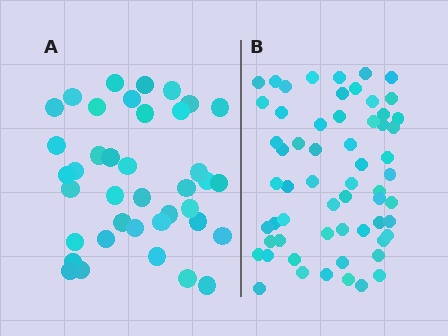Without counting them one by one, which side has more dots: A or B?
Region B (the right region) has more dots.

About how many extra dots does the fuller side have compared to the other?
Region B has approximately 20 more dots than region A.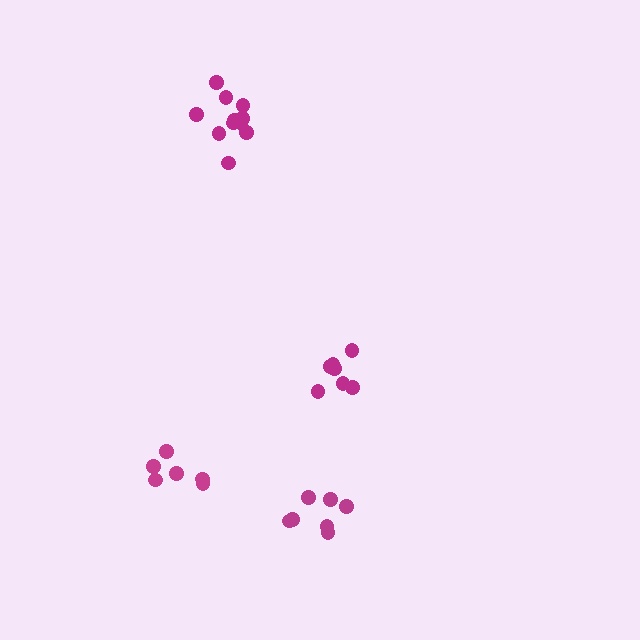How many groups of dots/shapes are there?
There are 4 groups.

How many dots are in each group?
Group 1: 7 dots, Group 2: 12 dots, Group 3: 6 dots, Group 4: 7 dots (32 total).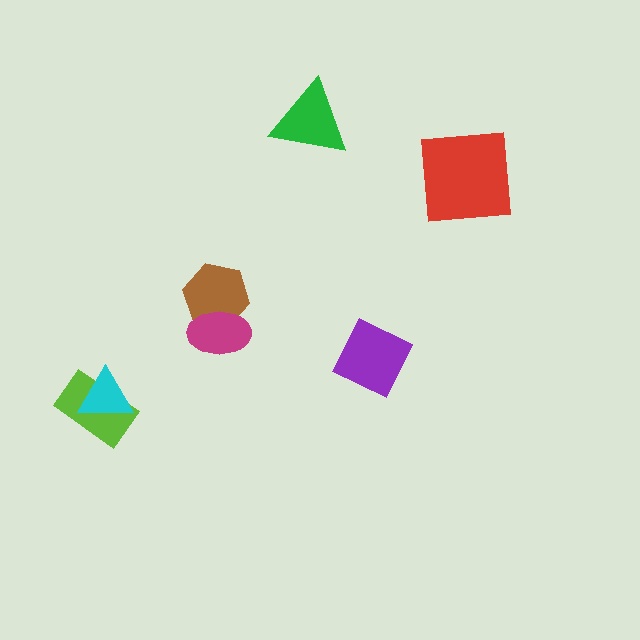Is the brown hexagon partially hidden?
Yes, it is partially covered by another shape.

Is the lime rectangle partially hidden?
Yes, it is partially covered by another shape.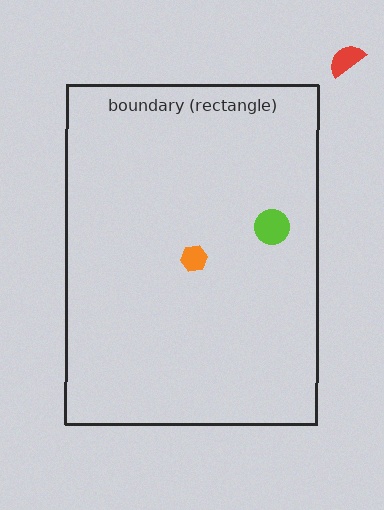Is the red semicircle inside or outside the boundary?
Outside.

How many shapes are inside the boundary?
2 inside, 1 outside.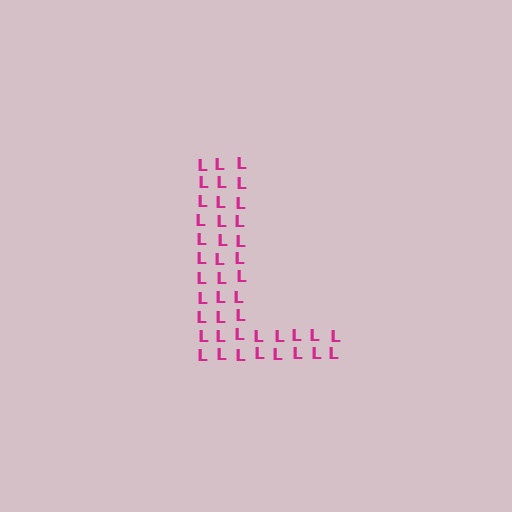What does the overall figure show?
The overall figure shows the letter L.